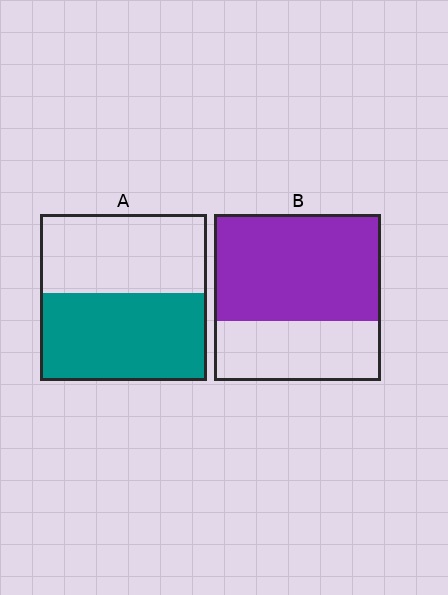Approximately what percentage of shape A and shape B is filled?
A is approximately 55% and B is approximately 65%.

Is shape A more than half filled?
Roughly half.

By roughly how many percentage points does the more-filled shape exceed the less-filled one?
By roughly 10 percentage points (B over A).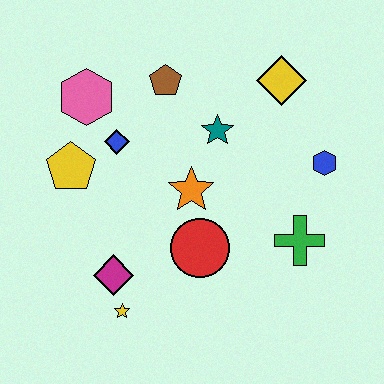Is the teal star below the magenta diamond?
No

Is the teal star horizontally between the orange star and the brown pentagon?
No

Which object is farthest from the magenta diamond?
The yellow diamond is farthest from the magenta diamond.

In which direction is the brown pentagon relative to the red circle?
The brown pentagon is above the red circle.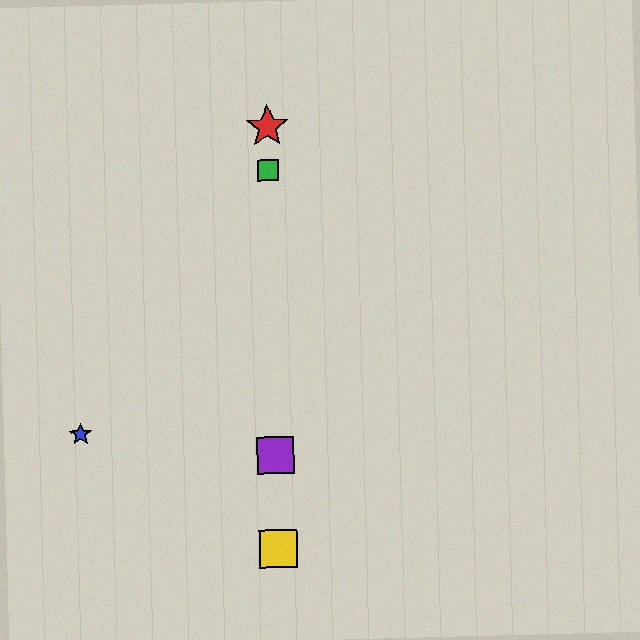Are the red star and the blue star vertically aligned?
No, the red star is at x≈267 and the blue star is at x≈81.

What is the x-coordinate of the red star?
The red star is at x≈267.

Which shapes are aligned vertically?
The red star, the green square, the yellow square, the purple square are aligned vertically.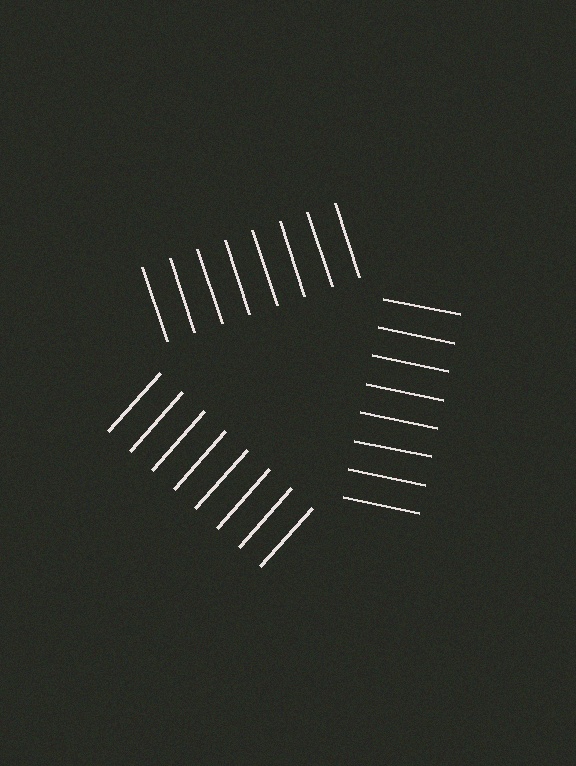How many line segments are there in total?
24 — 8 along each of the 3 edges.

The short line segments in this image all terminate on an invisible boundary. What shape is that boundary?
An illusory triangle — the line segments terminate on its edges but no continuous stroke is drawn.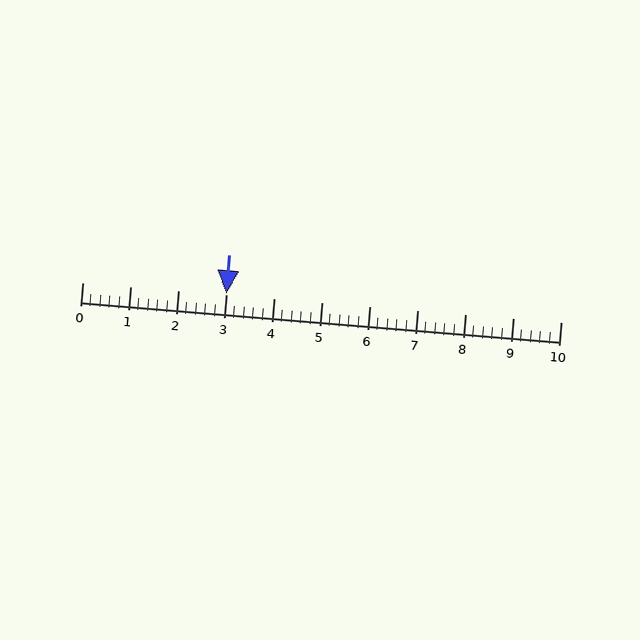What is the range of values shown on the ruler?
The ruler shows values from 0 to 10.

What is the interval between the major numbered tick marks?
The major tick marks are spaced 1 units apart.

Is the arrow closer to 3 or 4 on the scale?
The arrow is closer to 3.